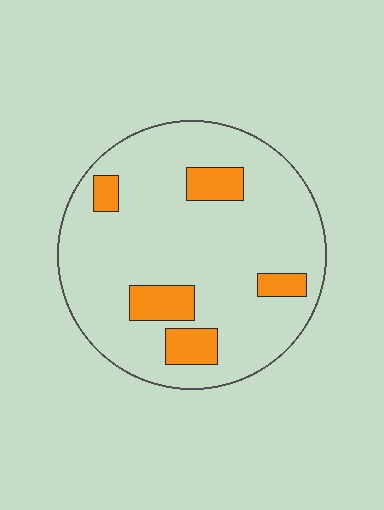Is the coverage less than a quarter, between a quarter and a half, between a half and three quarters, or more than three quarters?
Less than a quarter.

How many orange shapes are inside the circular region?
5.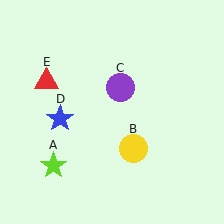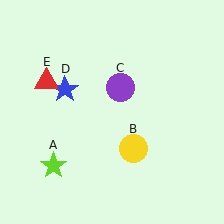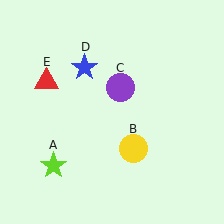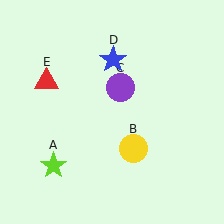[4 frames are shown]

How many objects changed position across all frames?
1 object changed position: blue star (object D).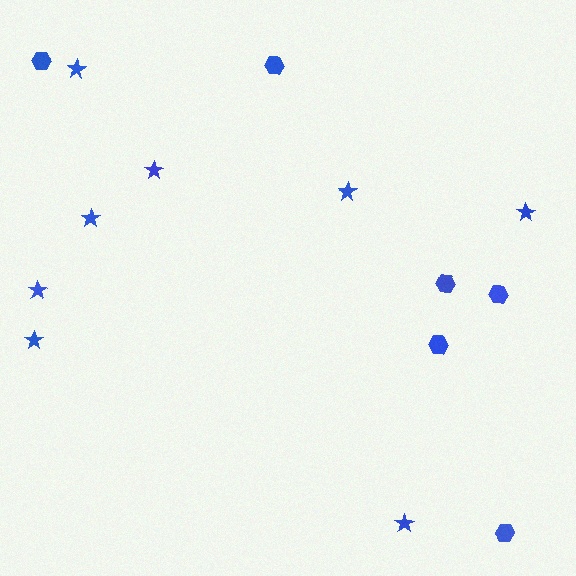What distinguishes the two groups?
There are 2 groups: one group of hexagons (6) and one group of stars (8).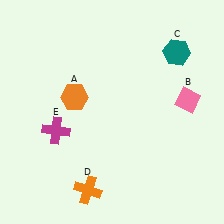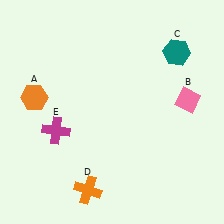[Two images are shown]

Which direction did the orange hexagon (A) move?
The orange hexagon (A) moved left.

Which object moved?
The orange hexagon (A) moved left.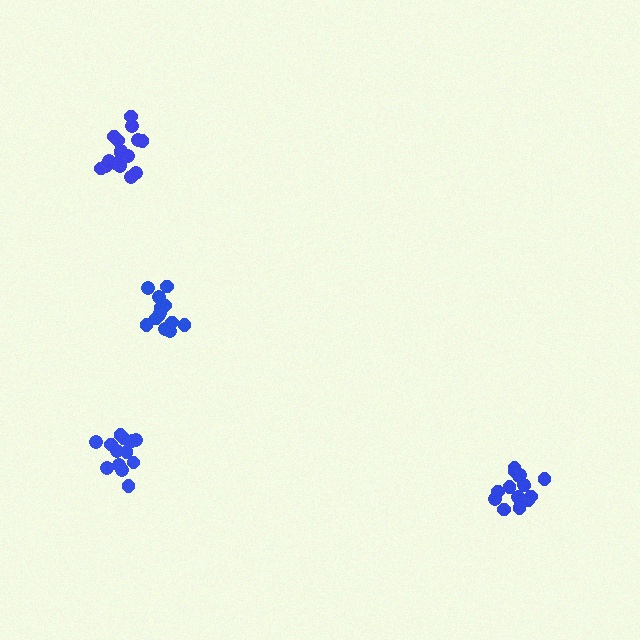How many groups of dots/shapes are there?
There are 4 groups.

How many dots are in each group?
Group 1: 17 dots, Group 2: 13 dots, Group 3: 13 dots, Group 4: 16 dots (59 total).